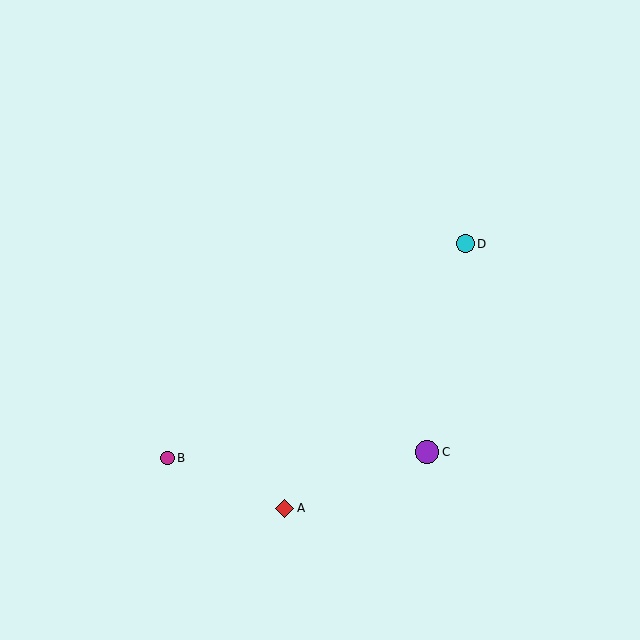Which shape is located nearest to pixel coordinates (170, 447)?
The magenta circle (labeled B) at (167, 458) is nearest to that location.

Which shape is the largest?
The purple circle (labeled C) is the largest.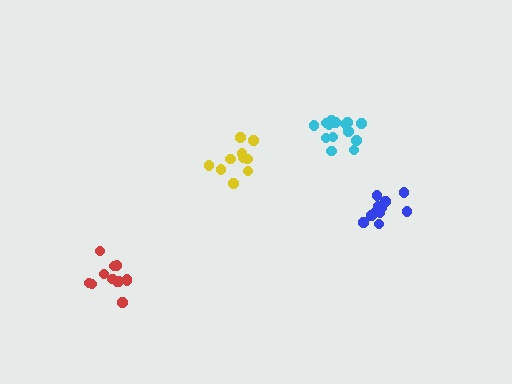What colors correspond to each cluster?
The clusters are colored: blue, red, cyan, yellow.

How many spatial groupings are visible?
There are 4 spatial groupings.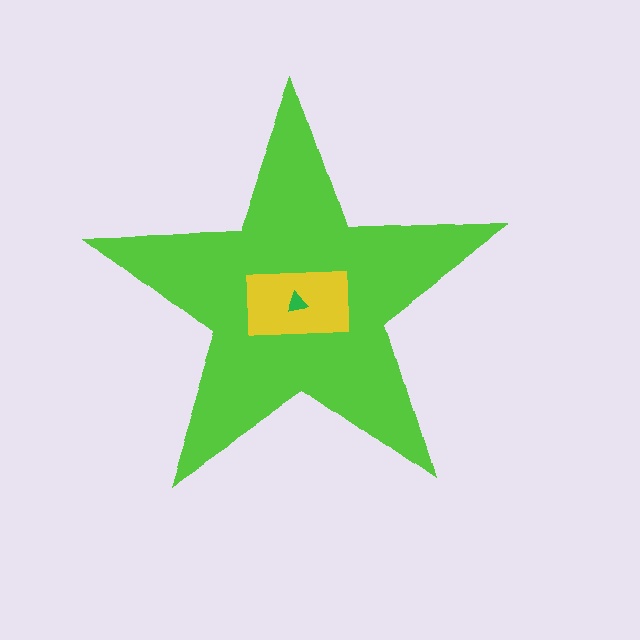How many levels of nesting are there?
3.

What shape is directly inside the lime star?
The yellow rectangle.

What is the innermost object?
The green triangle.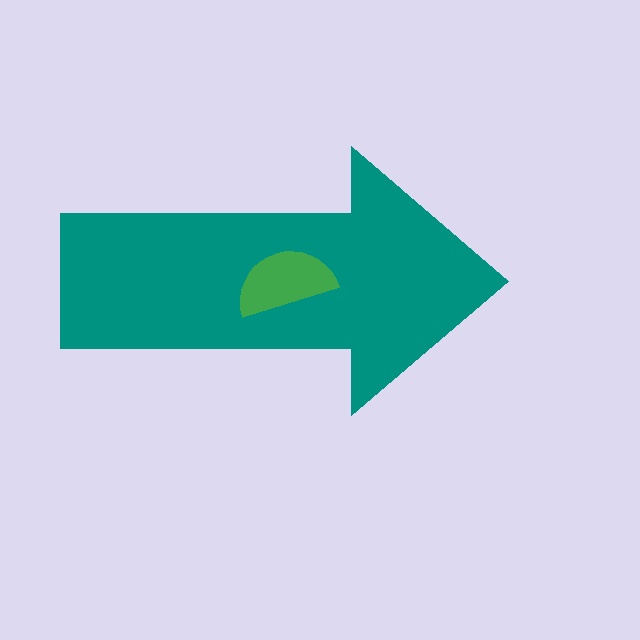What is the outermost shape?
The teal arrow.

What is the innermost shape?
The green semicircle.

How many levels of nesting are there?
2.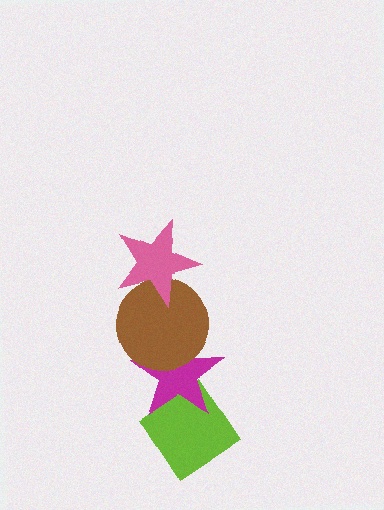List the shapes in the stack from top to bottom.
From top to bottom: the pink star, the brown circle, the magenta star, the lime diamond.